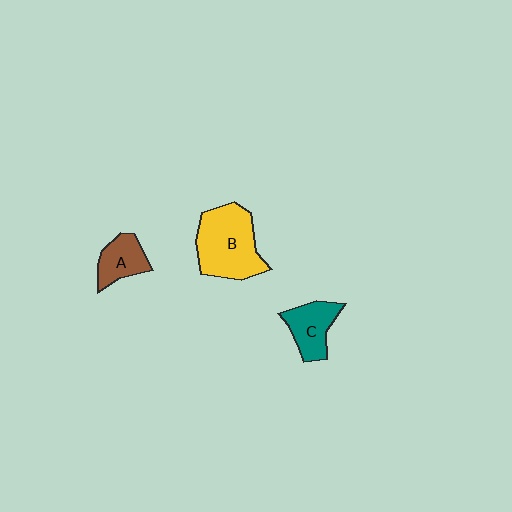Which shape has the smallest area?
Shape A (brown).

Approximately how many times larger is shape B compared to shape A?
Approximately 2.1 times.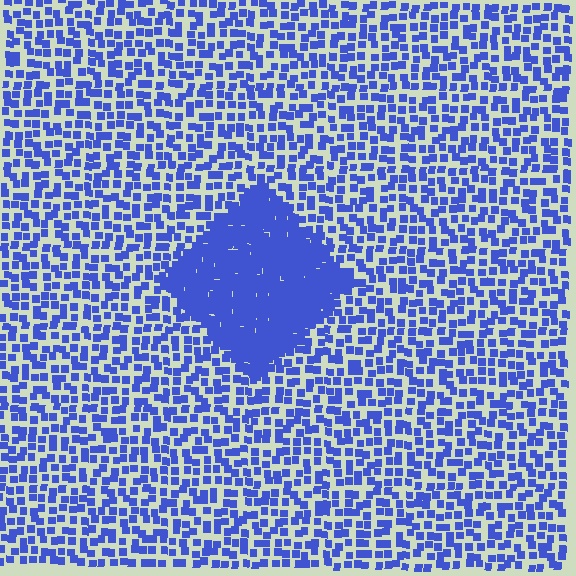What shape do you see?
I see a diamond.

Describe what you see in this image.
The image contains small blue elements arranged at two different densities. A diamond-shaped region is visible where the elements are more densely packed than the surrounding area.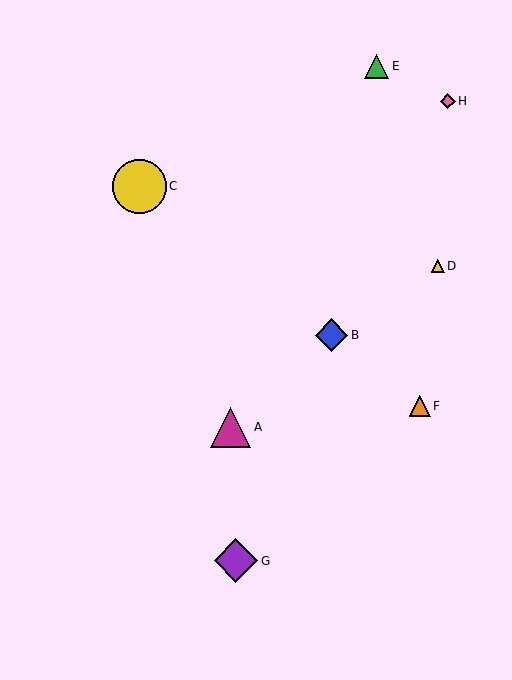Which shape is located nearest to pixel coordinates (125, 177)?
The yellow circle (labeled C) at (139, 186) is nearest to that location.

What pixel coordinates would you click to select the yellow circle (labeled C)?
Click at (139, 186) to select the yellow circle C.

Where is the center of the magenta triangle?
The center of the magenta triangle is at (230, 427).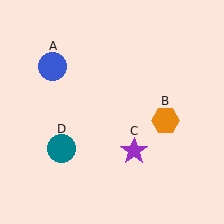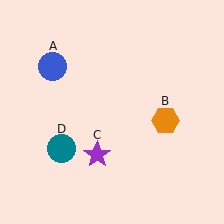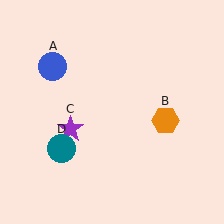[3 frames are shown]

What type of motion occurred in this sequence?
The purple star (object C) rotated clockwise around the center of the scene.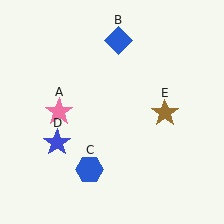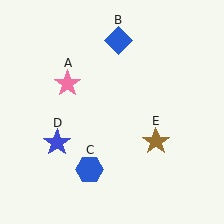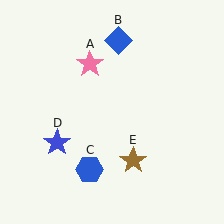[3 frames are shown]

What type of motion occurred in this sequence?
The pink star (object A), brown star (object E) rotated clockwise around the center of the scene.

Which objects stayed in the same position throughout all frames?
Blue diamond (object B) and blue hexagon (object C) and blue star (object D) remained stationary.